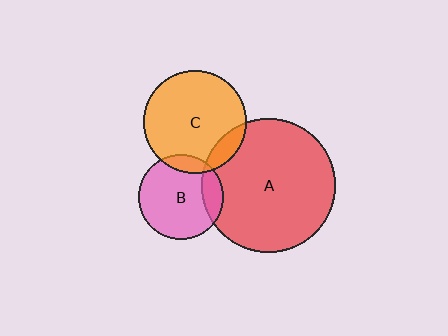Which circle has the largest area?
Circle A (red).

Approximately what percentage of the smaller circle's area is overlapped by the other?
Approximately 10%.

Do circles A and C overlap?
Yes.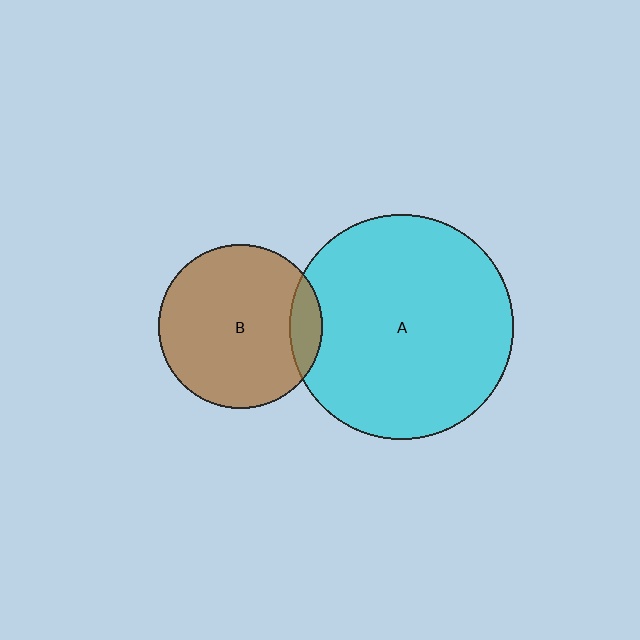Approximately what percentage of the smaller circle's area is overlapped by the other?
Approximately 10%.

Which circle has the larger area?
Circle A (cyan).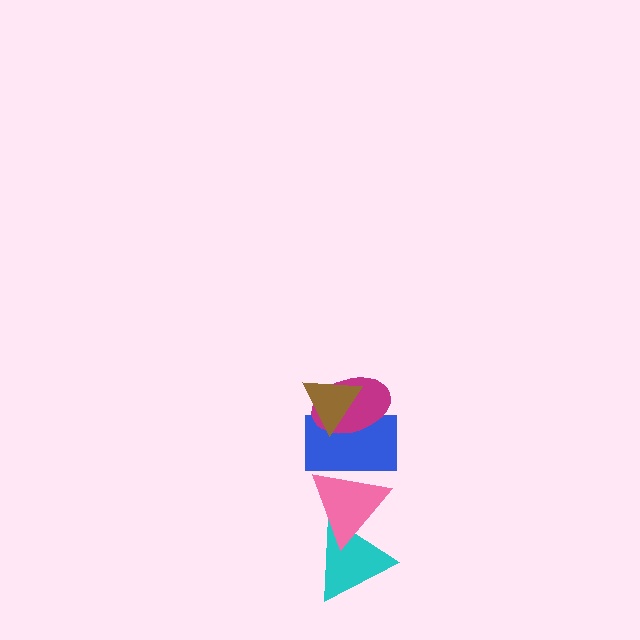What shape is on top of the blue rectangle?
The magenta ellipse is on top of the blue rectangle.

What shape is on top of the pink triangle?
The blue rectangle is on top of the pink triangle.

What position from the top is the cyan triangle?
The cyan triangle is 5th from the top.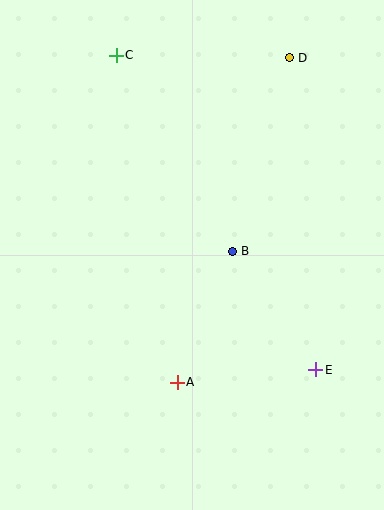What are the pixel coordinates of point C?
Point C is at (116, 55).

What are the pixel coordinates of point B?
Point B is at (232, 251).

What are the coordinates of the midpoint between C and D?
The midpoint between C and D is at (203, 56).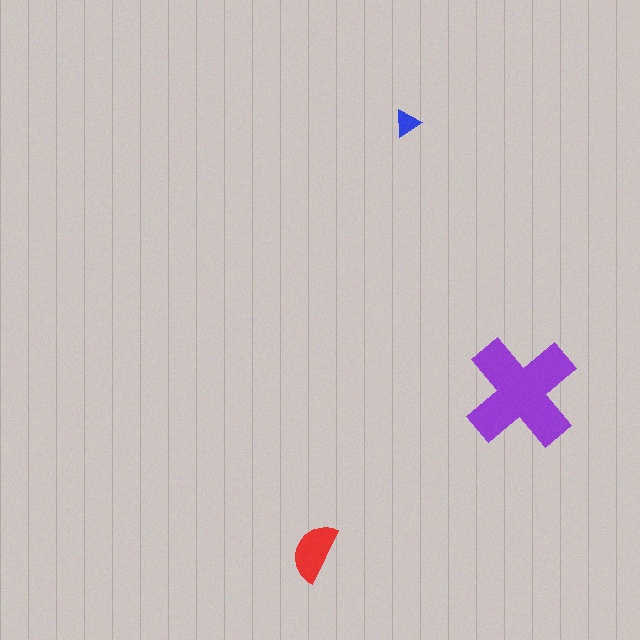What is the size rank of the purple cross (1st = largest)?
1st.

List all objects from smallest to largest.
The blue triangle, the red semicircle, the purple cross.